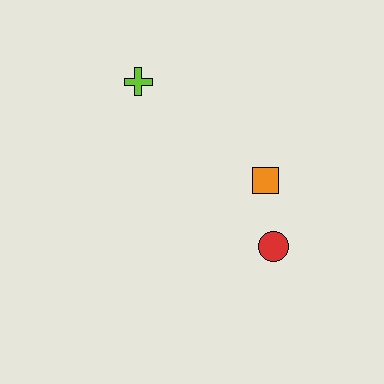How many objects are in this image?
There are 3 objects.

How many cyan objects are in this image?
There are no cyan objects.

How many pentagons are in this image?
There are no pentagons.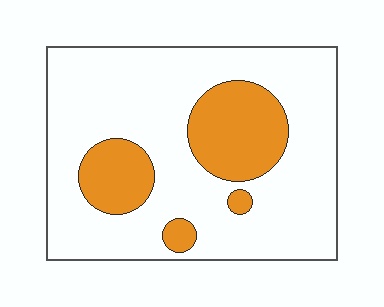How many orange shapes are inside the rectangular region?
4.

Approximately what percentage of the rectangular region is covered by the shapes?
Approximately 25%.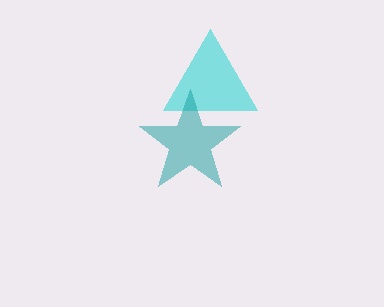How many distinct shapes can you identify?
There are 2 distinct shapes: a cyan triangle, a teal star.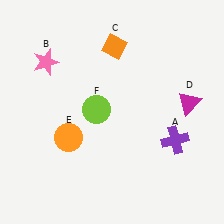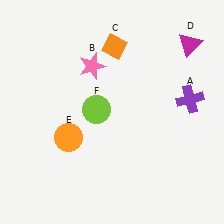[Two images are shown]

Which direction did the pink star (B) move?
The pink star (B) moved right.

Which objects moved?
The objects that moved are: the purple cross (A), the pink star (B), the magenta triangle (D).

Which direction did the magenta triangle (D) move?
The magenta triangle (D) moved up.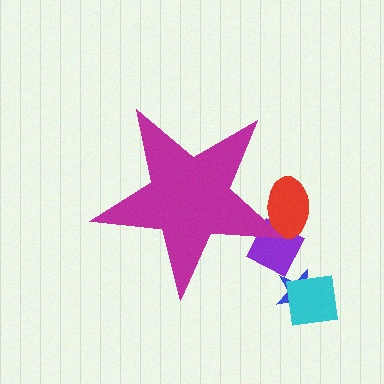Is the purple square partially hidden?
Yes, the purple square is partially hidden behind the magenta star.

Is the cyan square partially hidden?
No, the cyan square is fully visible.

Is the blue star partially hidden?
No, the blue star is fully visible.